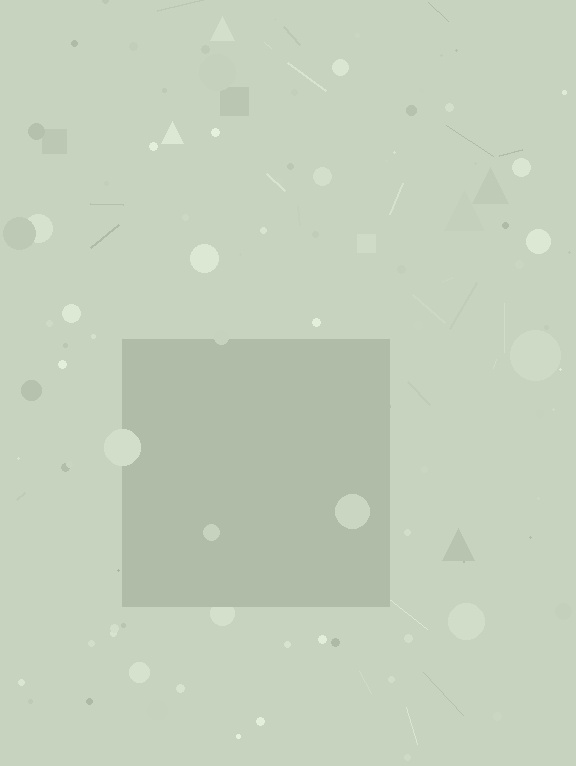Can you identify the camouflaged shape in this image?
The camouflaged shape is a square.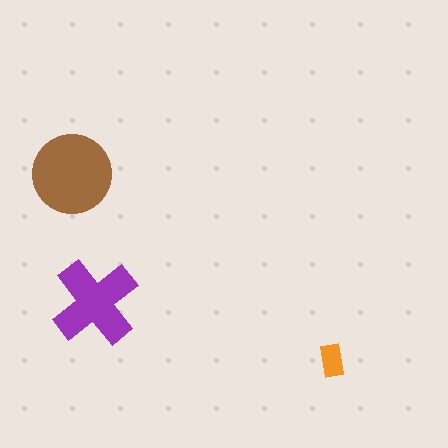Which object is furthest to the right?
The orange rectangle is rightmost.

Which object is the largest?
The brown circle.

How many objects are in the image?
There are 3 objects in the image.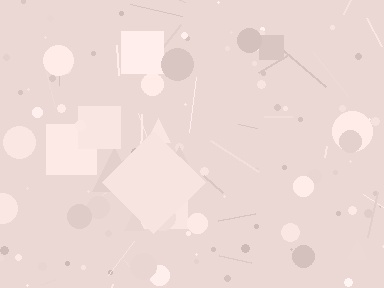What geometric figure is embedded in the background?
A diamond is embedded in the background.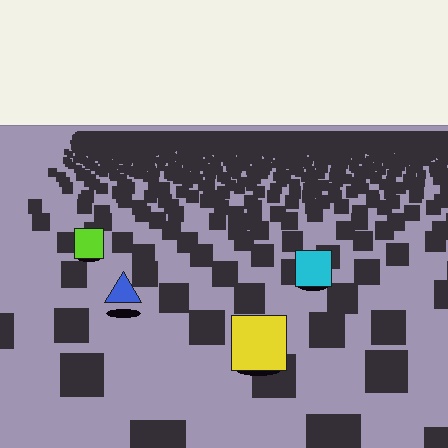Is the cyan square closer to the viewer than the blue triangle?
No. The blue triangle is closer — you can tell from the texture gradient: the ground texture is coarser near it.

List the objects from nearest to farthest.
From nearest to farthest: the yellow square, the blue triangle, the cyan square, the lime square.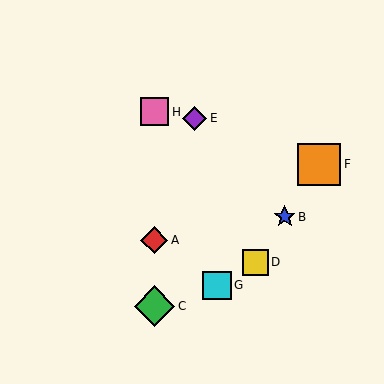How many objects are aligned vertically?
3 objects (A, C, H) are aligned vertically.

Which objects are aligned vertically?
Objects A, C, H are aligned vertically.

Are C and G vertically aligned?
No, C is at x≈154 and G is at x≈217.